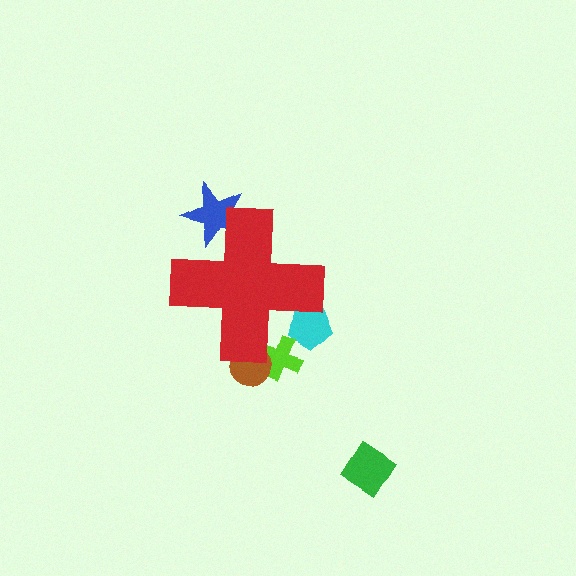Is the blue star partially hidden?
Yes, the blue star is partially hidden behind the red cross.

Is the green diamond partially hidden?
No, the green diamond is fully visible.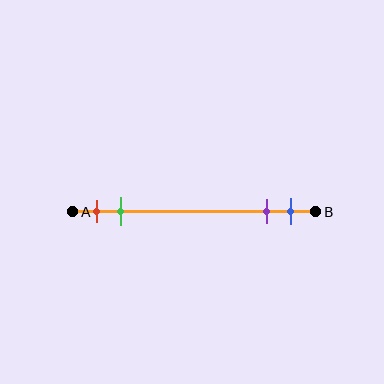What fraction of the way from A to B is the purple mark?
The purple mark is approximately 80% (0.8) of the way from A to B.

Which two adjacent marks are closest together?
The purple and blue marks are the closest adjacent pair.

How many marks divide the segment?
There are 4 marks dividing the segment.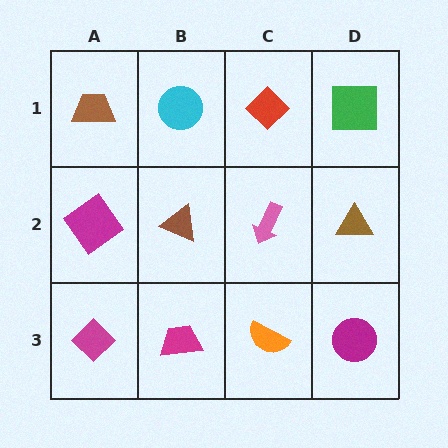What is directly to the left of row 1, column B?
A brown trapezoid.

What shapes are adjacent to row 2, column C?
A red diamond (row 1, column C), an orange semicircle (row 3, column C), a brown triangle (row 2, column B), a brown triangle (row 2, column D).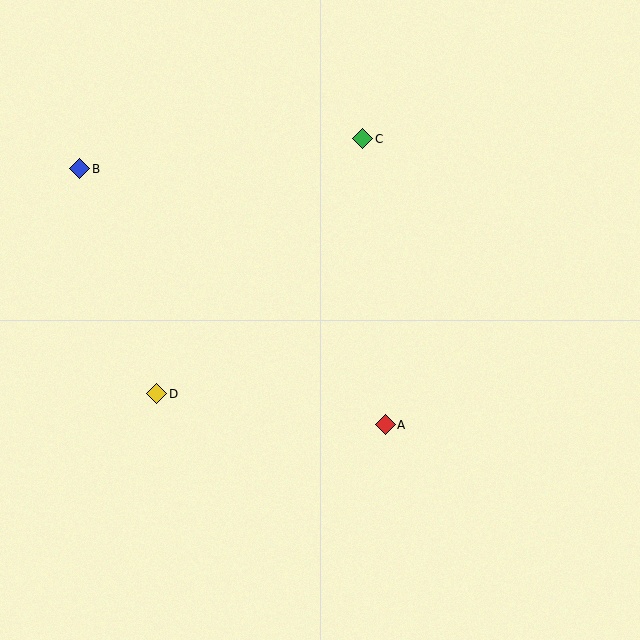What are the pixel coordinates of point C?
Point C is at (363, 139).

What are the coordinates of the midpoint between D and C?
The midpoint between D and C is at (260, 266).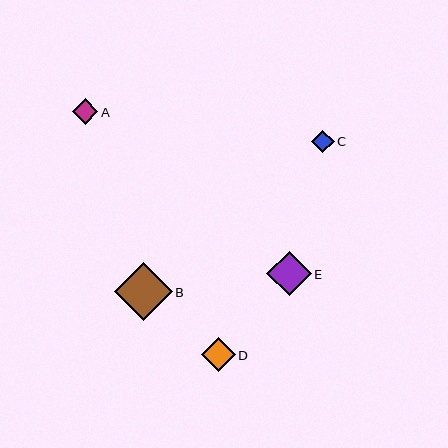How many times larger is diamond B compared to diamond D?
Diamond B is approximately 1.7 times the size of diamond D.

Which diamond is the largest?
Diamond B is the largest with a size of approximately 58 pixels.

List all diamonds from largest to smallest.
From largest to smallest: B, E, D, A, C.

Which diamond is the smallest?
Diamond C is the smallest with a size of approximately 22 pixels.